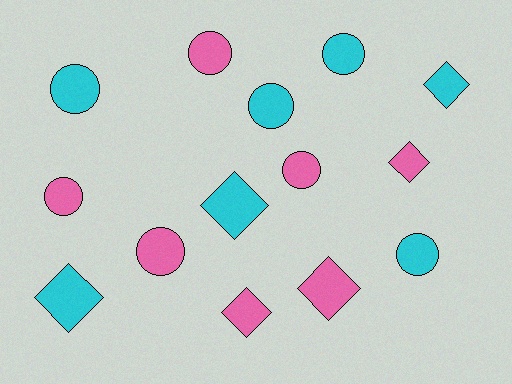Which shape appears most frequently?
Circle, with 8 objects.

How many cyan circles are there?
There are 4 cyan circles.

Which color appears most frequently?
Cyan, with 7 objects.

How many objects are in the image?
There are 14 objects.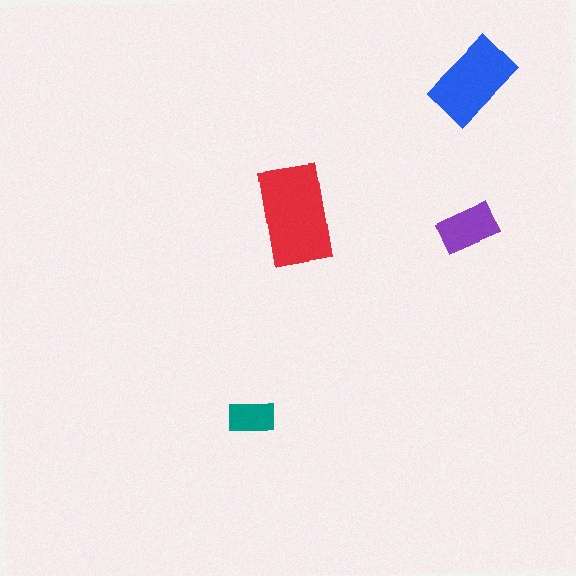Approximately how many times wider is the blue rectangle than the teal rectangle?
About 2 times wider.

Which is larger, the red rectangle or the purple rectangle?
The red one.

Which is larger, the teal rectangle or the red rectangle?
The red one.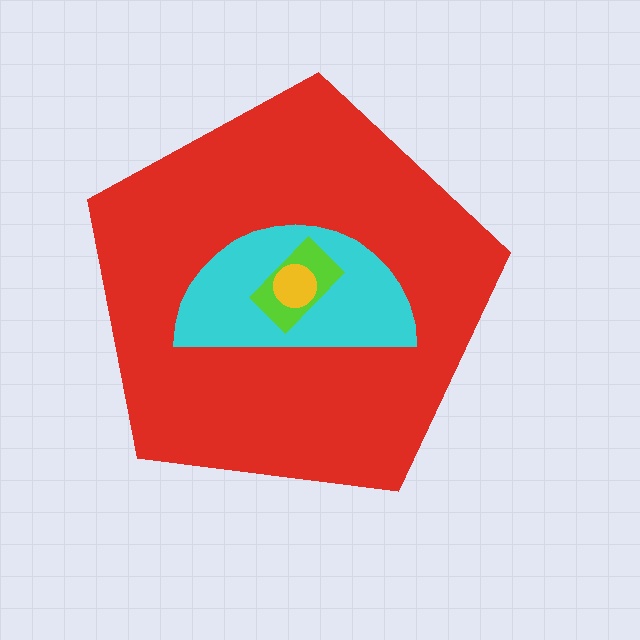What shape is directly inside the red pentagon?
The cyan semicircle.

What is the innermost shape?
The yellow circle.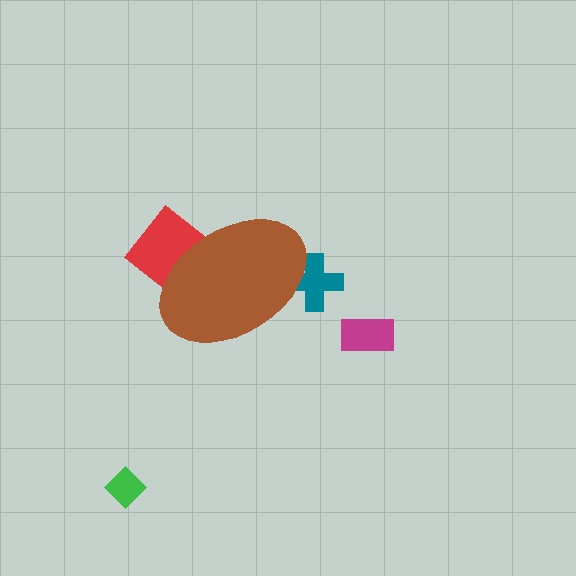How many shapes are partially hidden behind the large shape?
2 shapes are partially hidden.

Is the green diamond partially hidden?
No, the green diamond is fully visible.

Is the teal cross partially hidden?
Yes, the teal cross is partially hidden behind the brown ellipse.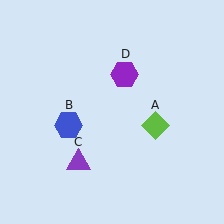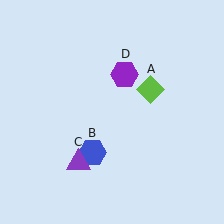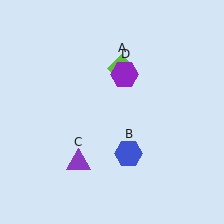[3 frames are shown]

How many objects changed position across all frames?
2 objects changed position: lime diamond (object A), blue hexagon (object B).